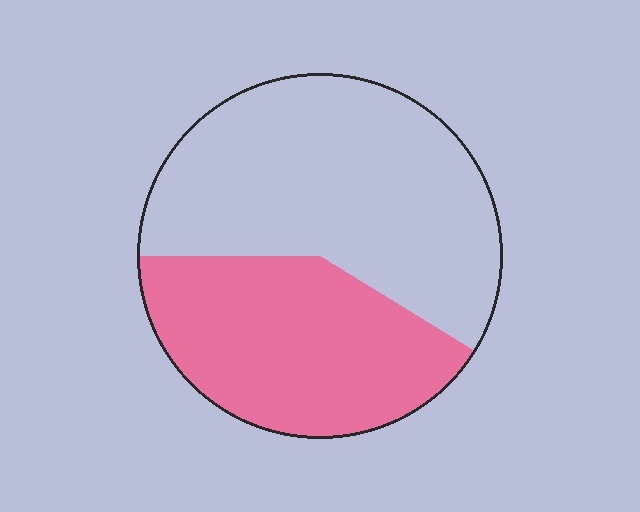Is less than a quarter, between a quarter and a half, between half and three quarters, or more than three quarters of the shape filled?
Between a quarter and a half.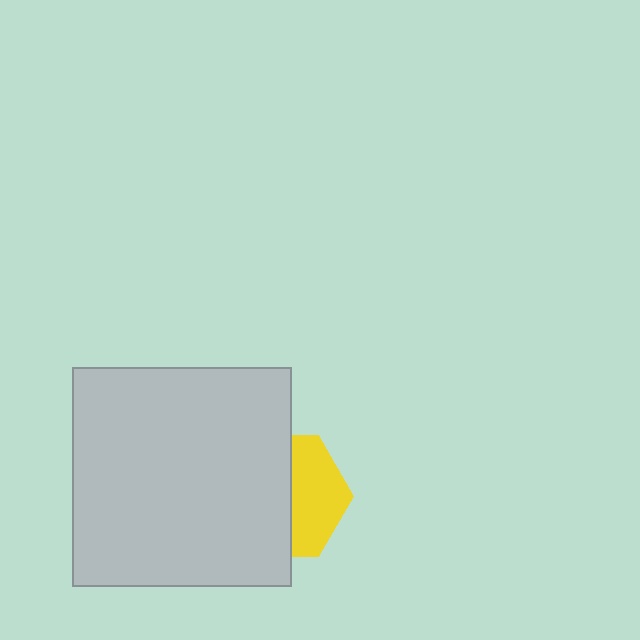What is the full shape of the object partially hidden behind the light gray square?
The partially hidden object is a yellow hexagon.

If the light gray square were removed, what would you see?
You would see the complete yellow hexagon.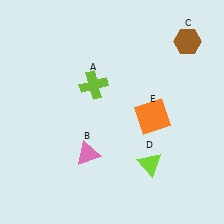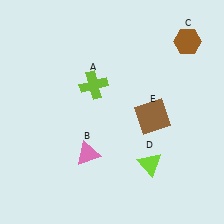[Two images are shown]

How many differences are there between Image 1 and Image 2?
There is 1 difference between the two images.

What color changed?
The square (E) changed from orange in Image 1 to brown in Image 2.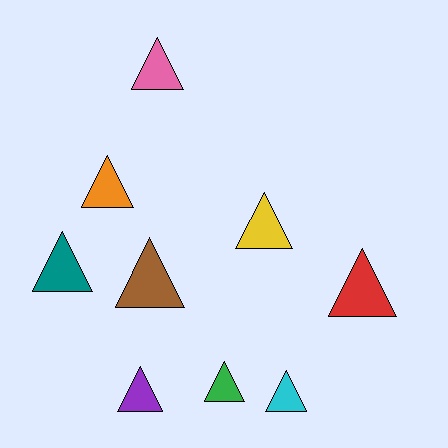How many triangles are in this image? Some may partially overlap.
There are 9 triangles.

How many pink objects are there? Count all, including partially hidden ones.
There is 1 pink object.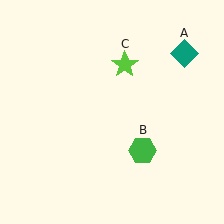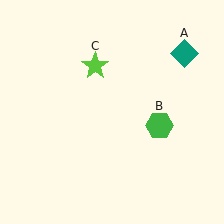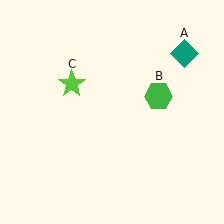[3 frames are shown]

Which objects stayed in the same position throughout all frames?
Teal diamond (object A) remained stationary.